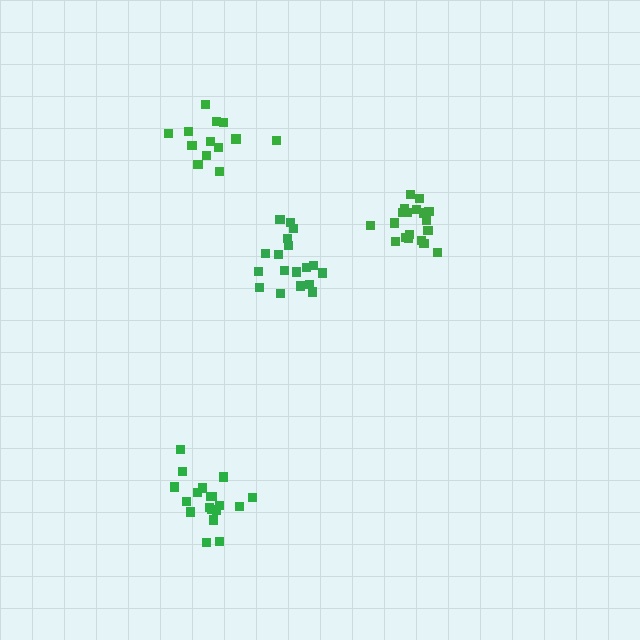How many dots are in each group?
Group 1: 19 dots, Group 2: 18 dots, Group 3: 14 dots, Group 4: 19 dots (70 total).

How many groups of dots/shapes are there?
There are 4 groups.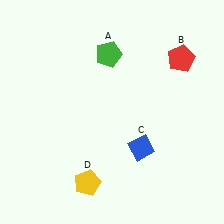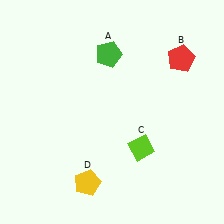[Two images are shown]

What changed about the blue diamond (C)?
In Image 1, C is blue. In Image 2, it changed to lime.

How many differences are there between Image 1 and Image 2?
There is 1 difference between the two images.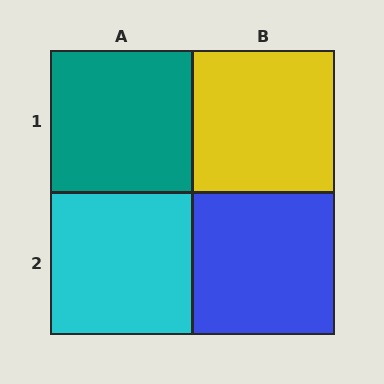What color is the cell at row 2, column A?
Cyan.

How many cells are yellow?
1 cell is yellow.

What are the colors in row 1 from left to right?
Teal, yellow.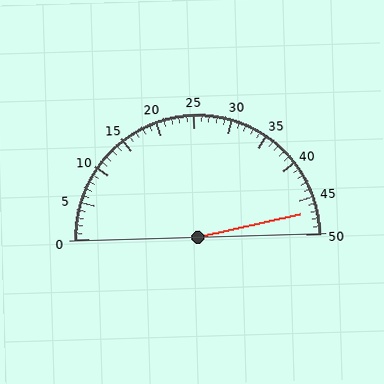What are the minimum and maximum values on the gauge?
The gauge ranges from 0 to 50.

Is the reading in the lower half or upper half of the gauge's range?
The reading is in the upper half of the range (0 to 50).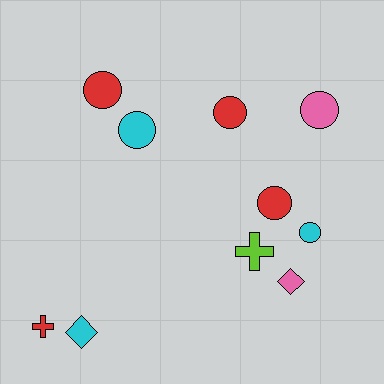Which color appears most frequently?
Red, with 4 objects.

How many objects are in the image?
There are 10 objects.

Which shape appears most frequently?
Circle, with 6 objects.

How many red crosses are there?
There is 1 red cross.